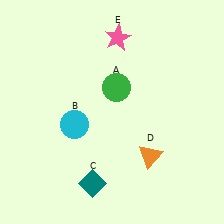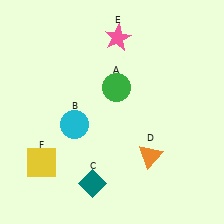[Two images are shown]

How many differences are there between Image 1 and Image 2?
There is 1 difference between the two images.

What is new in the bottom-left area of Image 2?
A yellow square (F) was added in the bottom-left area of Image 2.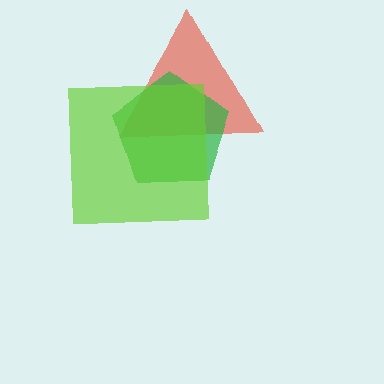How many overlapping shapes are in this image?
There are 3 overlapping shapes in the image.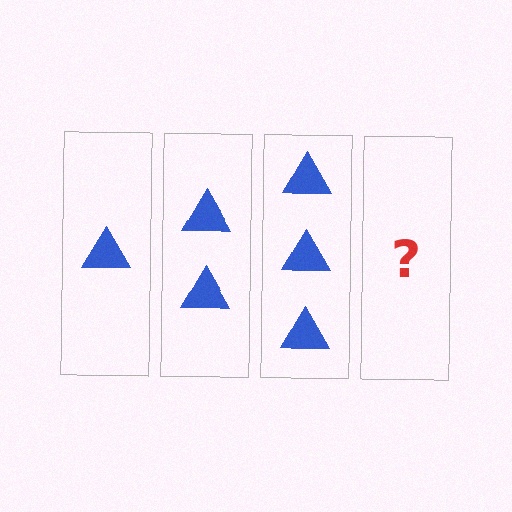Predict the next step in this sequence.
The next step is 4 triangles.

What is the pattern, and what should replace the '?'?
The pattern is that each step adds one more triangle. The '?' should be 4 triangles.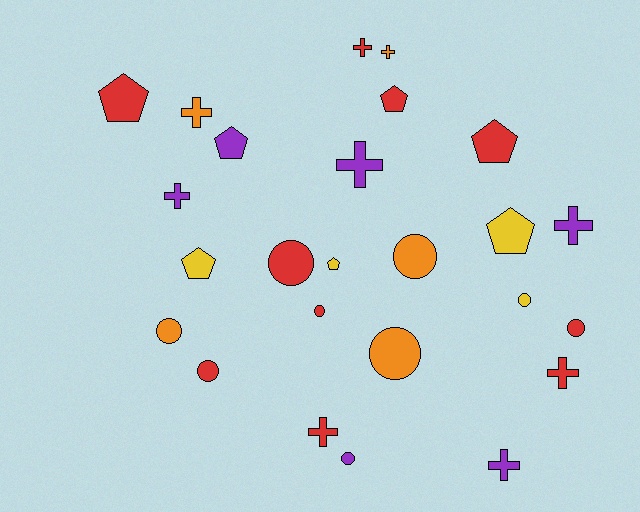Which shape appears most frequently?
Cross, with 9 objects.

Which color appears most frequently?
Red, with 10 objects.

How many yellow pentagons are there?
There are 3 yellow pentagons.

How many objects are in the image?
There are 25 objects.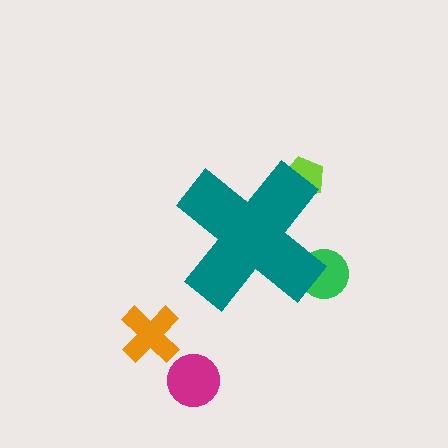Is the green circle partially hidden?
Yes, the green circle is partially hidden behind the teal cross.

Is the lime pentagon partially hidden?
Yes, the lime pentagon is partially hidden behind the teal cross.